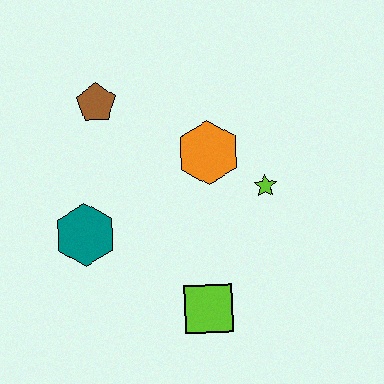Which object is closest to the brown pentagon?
The orange hexagon is closest to the brown pentagon.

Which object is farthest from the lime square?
The brown pentagon is farthest from the lime square.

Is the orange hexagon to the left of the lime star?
Yes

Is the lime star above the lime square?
Yes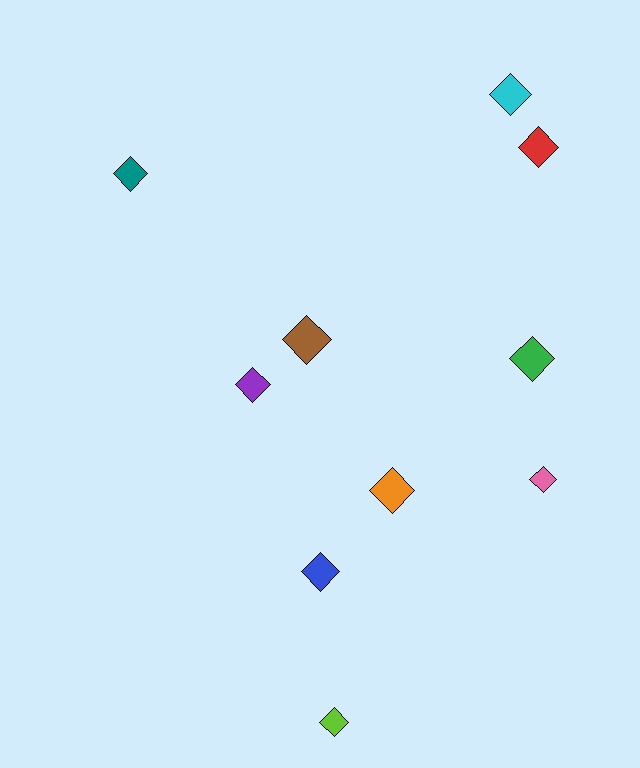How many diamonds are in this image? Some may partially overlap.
There are 10 diamonds.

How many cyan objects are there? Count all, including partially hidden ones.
There is 1 cyan object.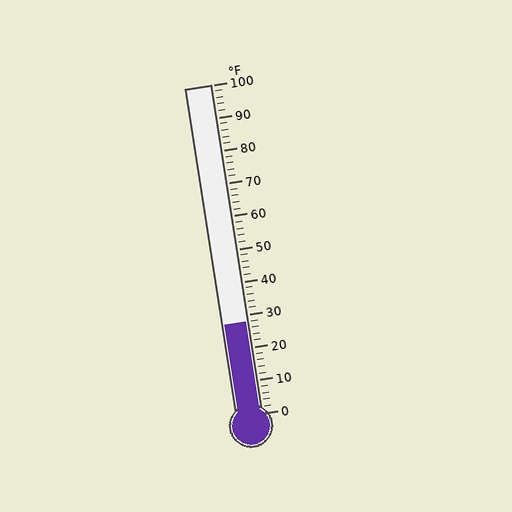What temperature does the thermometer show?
The thermometer shows approximately 28°F.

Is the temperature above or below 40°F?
The temperature is below 40°F.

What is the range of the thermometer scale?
The thermometer scale ranges from 0°F to 100°F.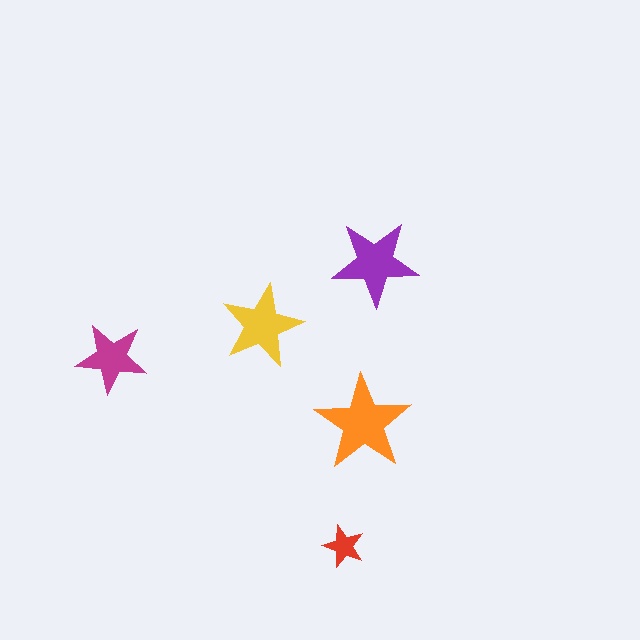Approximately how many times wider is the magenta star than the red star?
About 1.5 times wider.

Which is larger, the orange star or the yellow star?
The orange one.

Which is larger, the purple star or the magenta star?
The purple one.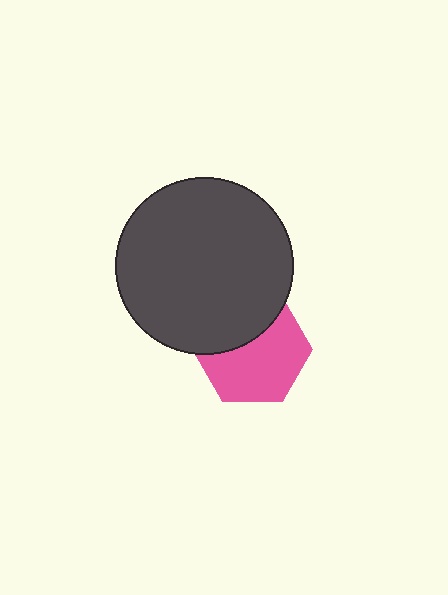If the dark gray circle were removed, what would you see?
You would see the complete pink hexagon.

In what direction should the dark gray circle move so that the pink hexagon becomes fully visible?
The dark gray circle should move up. That is the shortest direction to clear the overlap and leave the pink hexagon fully visible.